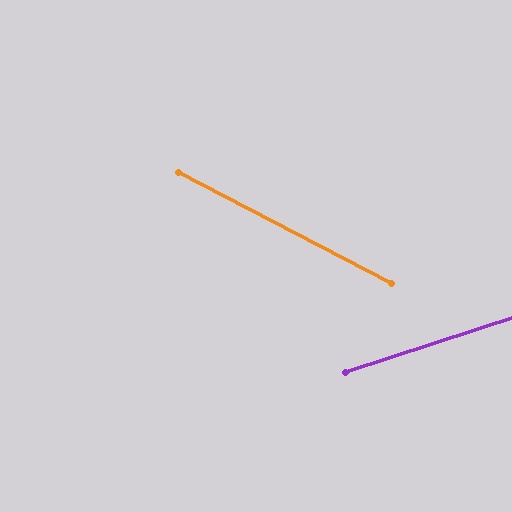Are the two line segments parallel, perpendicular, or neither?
Neither parallel nor perpendicular — they differ by about 45°.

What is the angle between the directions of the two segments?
Approximately 45 degrees.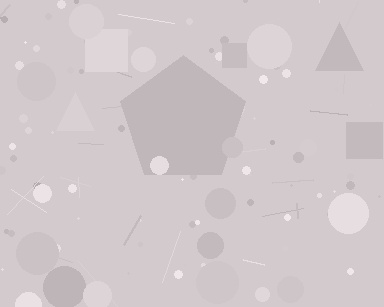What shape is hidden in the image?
A pentagon is hidden in the image.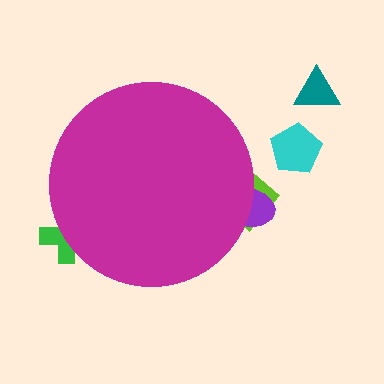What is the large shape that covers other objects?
A magenta circle.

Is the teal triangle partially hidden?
No, the teal triangle is fully visible.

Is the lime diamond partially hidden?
Yes, the lime diamond is partially hidden behind the magenta circle.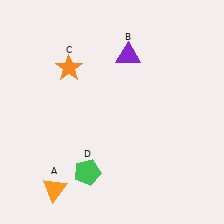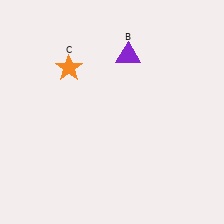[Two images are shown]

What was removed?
The green pentagon (D), the orange triangle (A) were removed in Image 2.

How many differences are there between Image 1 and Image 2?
There are 2 differences between the two images.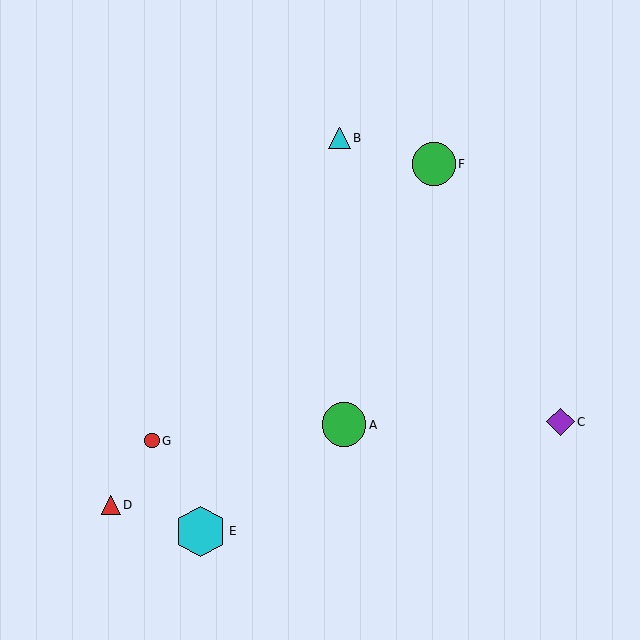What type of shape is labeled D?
Shape D is a red triangle.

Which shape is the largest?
The cyan hexagon (labeled E) is the largest.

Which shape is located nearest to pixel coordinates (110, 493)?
The red triangle (labeled D) at (111, 505) is nearest to that location.